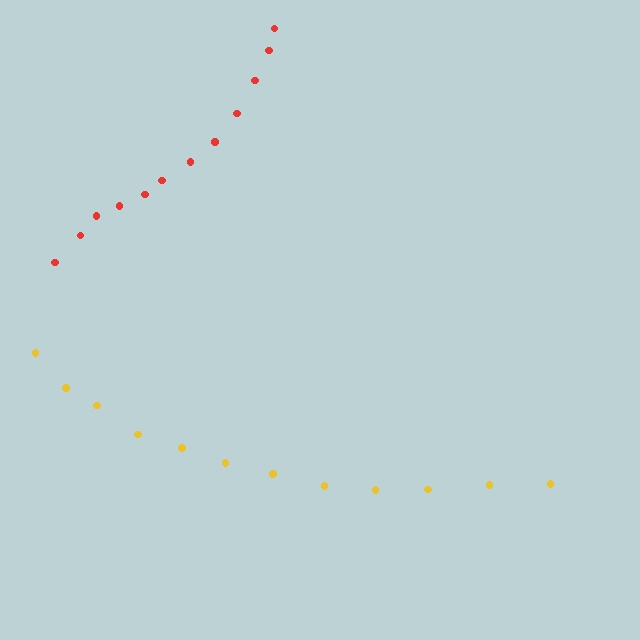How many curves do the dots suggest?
There are 2 distinct paths.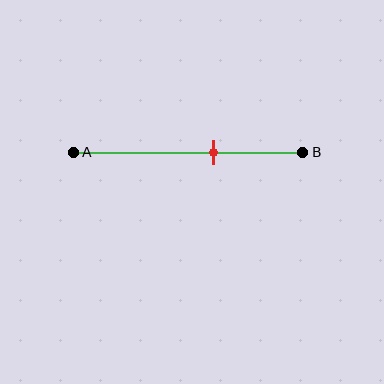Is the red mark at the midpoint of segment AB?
No, the mark is at about 60% from A, not at the 50% midpoint.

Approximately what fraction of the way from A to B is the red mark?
The red mark is approximately 60% of the way from A to B.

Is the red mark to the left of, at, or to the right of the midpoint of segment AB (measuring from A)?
The red mark is to the right of the midpoint of segment AB.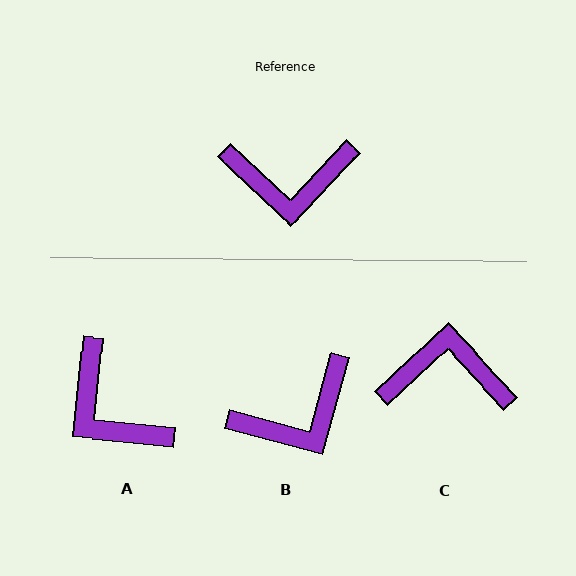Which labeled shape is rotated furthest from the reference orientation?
C, about 176 degrees away.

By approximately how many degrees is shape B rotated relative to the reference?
Approximately 28 degrees counter-clockwise.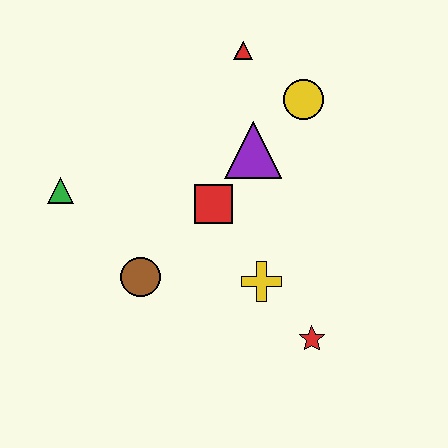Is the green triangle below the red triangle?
Yes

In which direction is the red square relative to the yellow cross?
The red square is above the yellow cross.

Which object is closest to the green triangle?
The brown circle is closest to the green triangle.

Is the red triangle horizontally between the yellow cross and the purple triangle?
No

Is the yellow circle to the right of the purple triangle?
Yes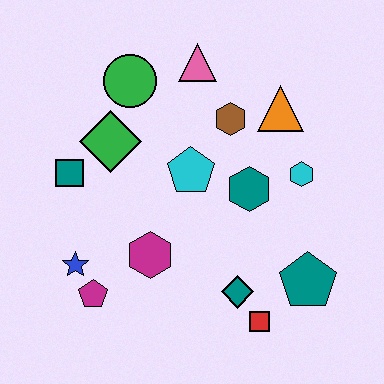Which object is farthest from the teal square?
The teal pentagon is farthest from the teal square.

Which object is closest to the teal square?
The green diamond is closest to the teal square.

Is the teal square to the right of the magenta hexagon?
No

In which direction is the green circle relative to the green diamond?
The green circle is above the green diamond.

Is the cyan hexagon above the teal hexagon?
Yes